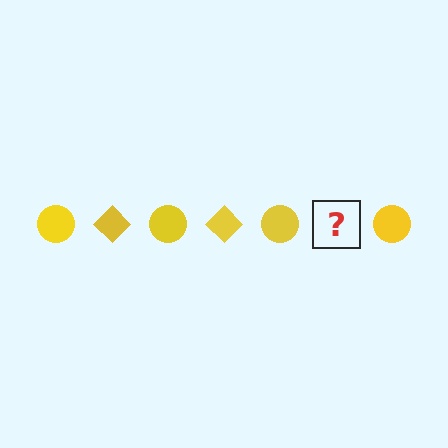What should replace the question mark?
The question mark should be replaced with a yellow diamond.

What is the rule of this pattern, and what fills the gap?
The rule is that the pattern cycles through circle, diamond shapes in yellow. The gap should be filled with a yellow diamond.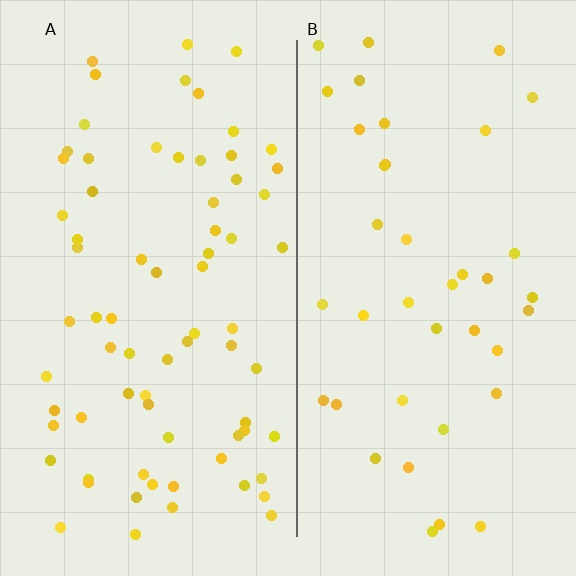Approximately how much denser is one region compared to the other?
Approximately 1.8× — region A over region B.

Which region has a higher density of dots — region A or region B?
A (the left).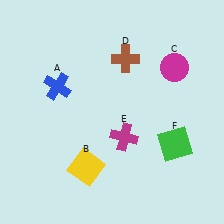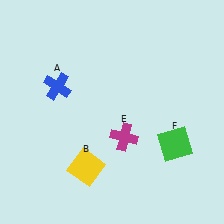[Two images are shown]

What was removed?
The brown cross (D), the magenta circle (C) were removed in Image 2.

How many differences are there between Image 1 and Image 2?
There are 2 differences between the two images.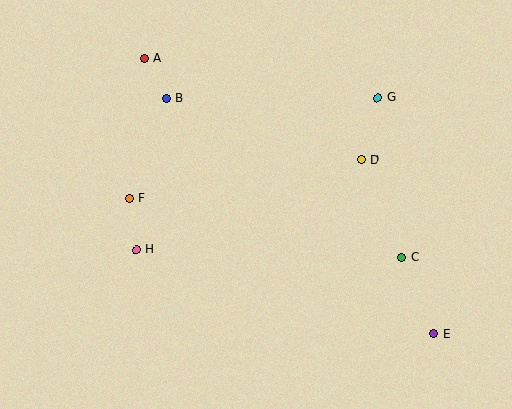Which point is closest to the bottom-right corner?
Point E is closest to the bottom-right corner.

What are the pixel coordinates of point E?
Point E is at (433, 334).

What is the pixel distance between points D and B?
The distance between D and B is 205 pixels.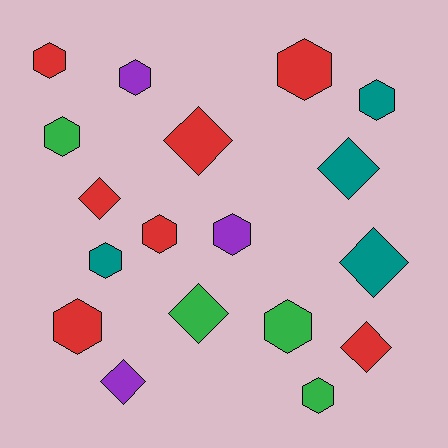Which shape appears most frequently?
Hexagon, with 11 objects.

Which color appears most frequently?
Red, with 7 objects.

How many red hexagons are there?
There are 4 red hexagons.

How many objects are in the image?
There are 18 objects.